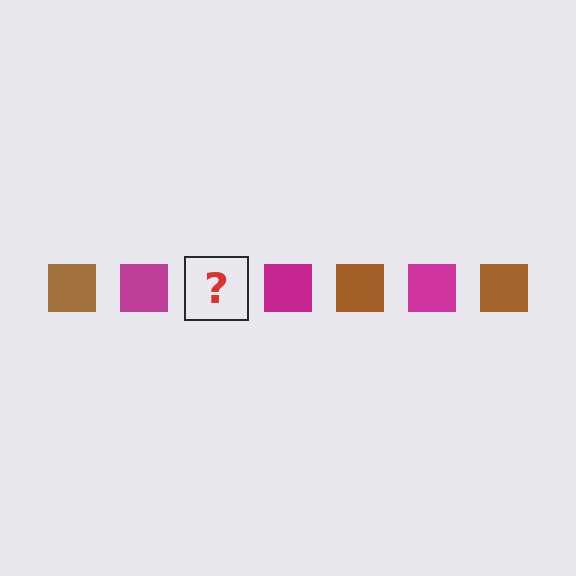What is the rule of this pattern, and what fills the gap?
The rule is that the pattern cycles through brown, magenta squares. The gap should be filled with a brown square.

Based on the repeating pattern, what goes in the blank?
The blank should be a brown square.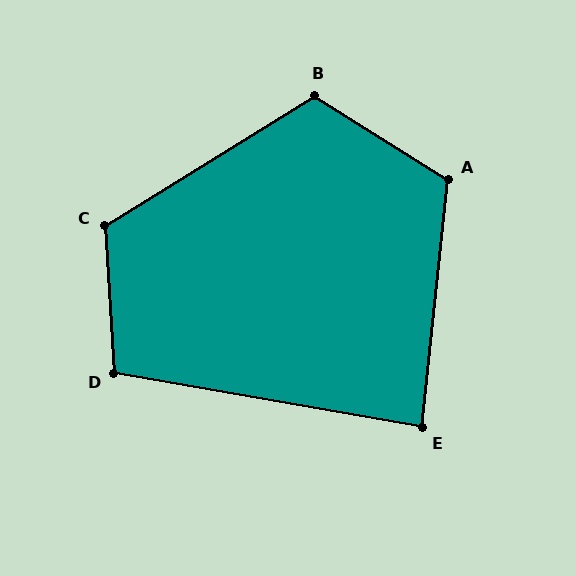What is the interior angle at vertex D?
Approximately 104 degrees (obtuse).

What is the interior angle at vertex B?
Approximately 116 degrees (obtuse).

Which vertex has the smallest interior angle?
E, at approximately 86 degrees.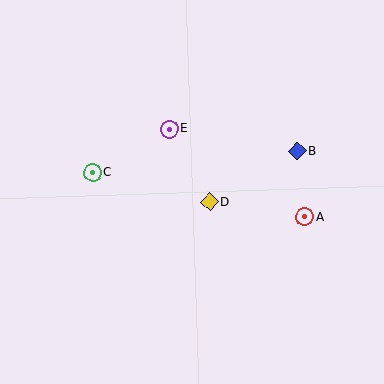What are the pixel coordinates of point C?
Point C is at (92, 173).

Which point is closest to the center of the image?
Point D at (210, 202) is closest to the center.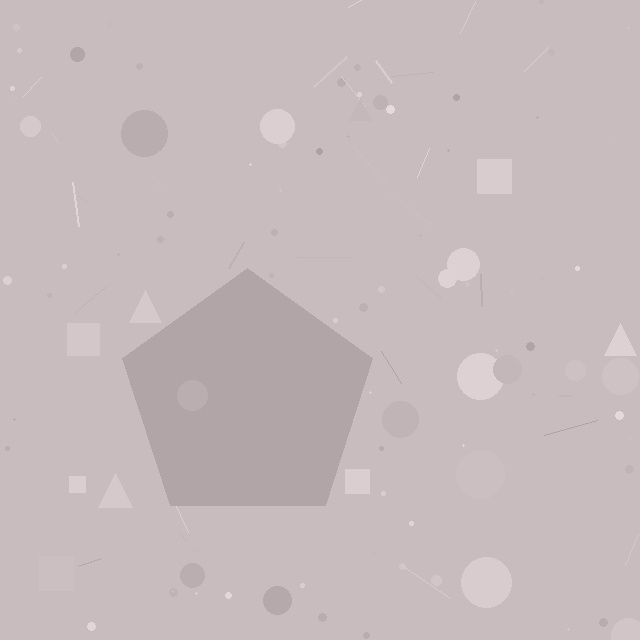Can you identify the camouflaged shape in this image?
The camouflaged shape is a pentagon.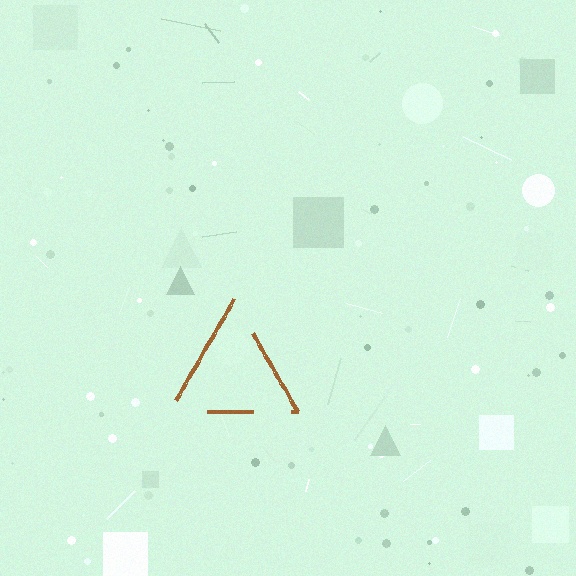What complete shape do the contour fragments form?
The contour fragments form a triangle.